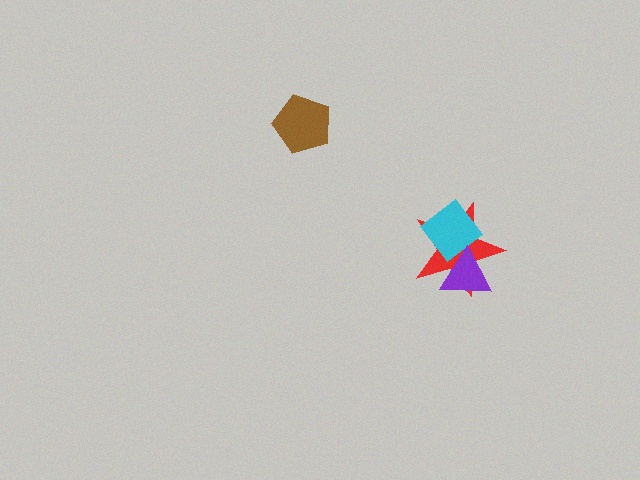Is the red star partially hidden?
Yes, it is partially covered by another shape.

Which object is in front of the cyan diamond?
The purple triangle is in front of the cyan diamond.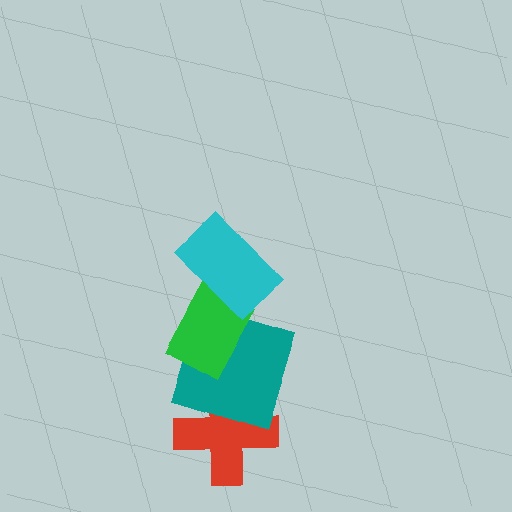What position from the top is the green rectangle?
The green rectangle is 2nd from the top.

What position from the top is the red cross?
The red cross is 4th from the top.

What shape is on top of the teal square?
The green rectangle is on top of the teal square.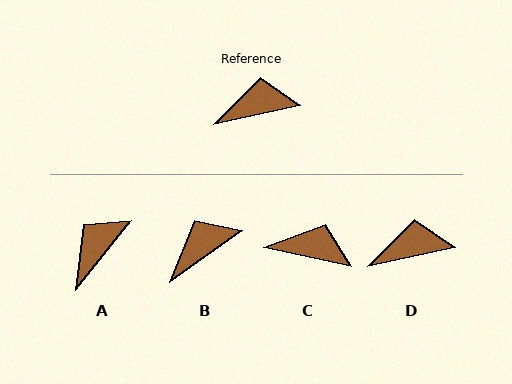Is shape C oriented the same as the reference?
No, it is off by about 24 degrees.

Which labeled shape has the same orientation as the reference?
D.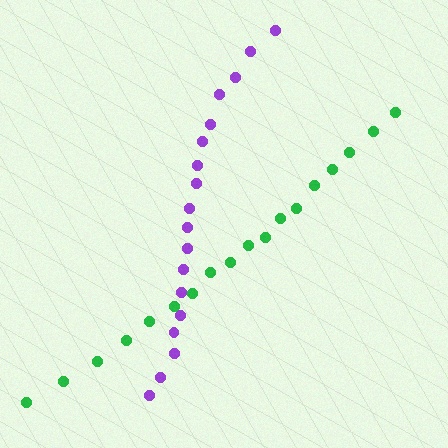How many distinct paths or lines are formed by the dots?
There are 2 distinct paths.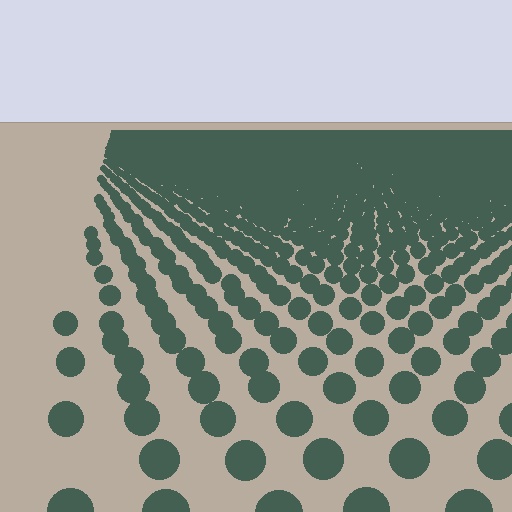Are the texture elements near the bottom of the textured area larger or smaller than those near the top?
Larger. Near the bottom, elements are closer to the viewer and appear at a bigger on-screen size.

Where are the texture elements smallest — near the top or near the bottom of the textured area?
Near the top.